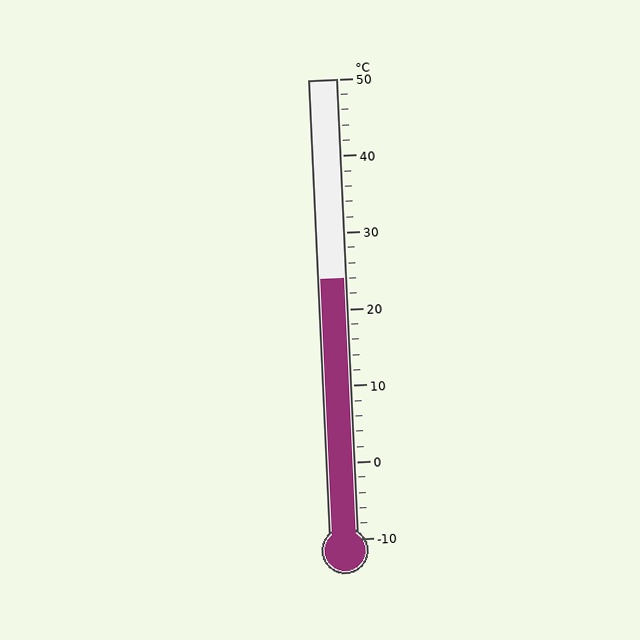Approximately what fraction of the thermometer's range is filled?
The thermometer is filled to approximately 55% of its range.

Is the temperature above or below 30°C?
The temperature is below 30°C.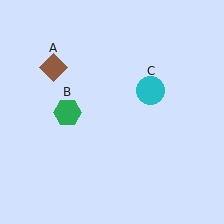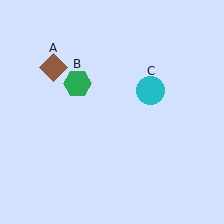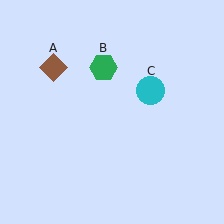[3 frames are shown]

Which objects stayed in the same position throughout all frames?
Brown diamond (object A) and cyan circle (object C) remained stationary.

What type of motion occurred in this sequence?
The green hexagon (object B) rotated clockwise around the center of the scene.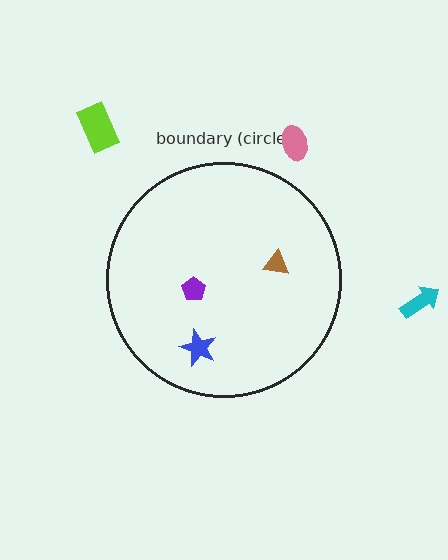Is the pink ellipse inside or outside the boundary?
Outside.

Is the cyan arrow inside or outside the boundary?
Outside.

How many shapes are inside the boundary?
3 inside, 3 outside.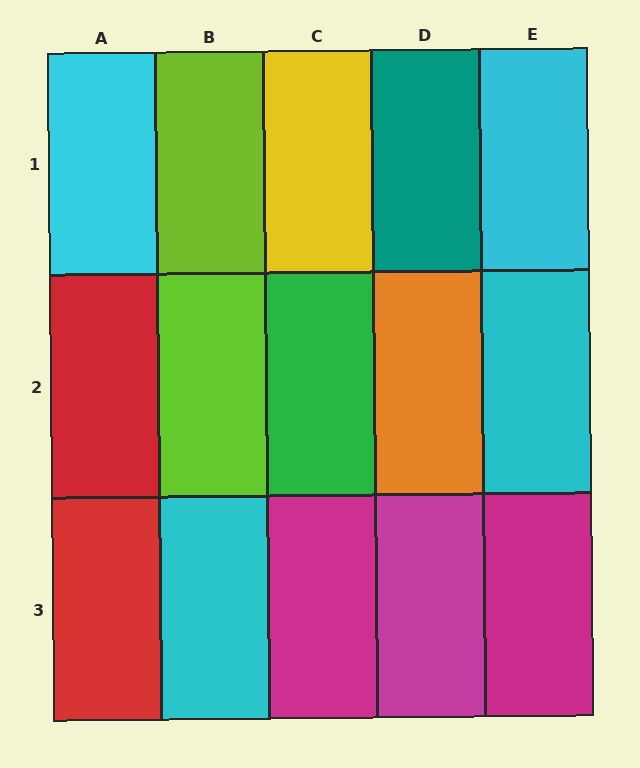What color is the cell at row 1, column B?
Lime.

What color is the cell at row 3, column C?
Magenta.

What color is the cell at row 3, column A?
Red.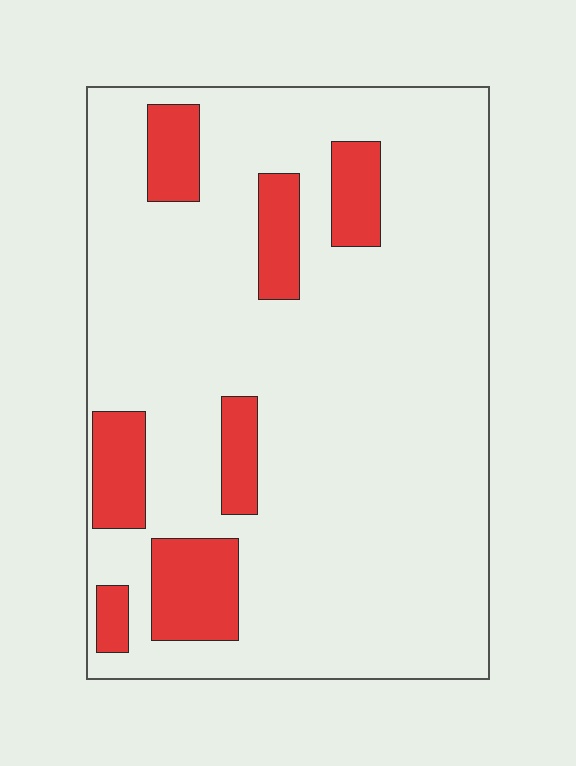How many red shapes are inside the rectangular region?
7.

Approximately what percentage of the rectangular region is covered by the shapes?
Approximately 15%.